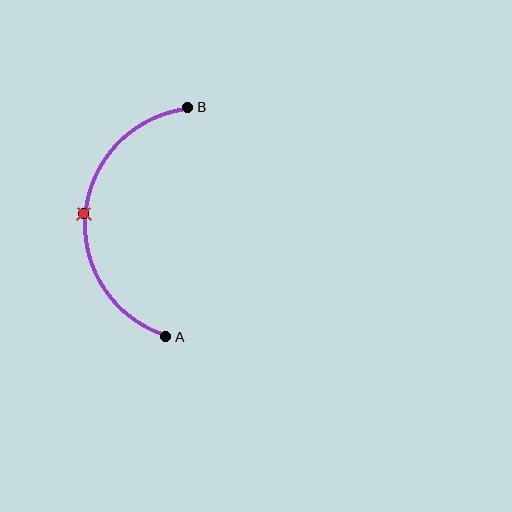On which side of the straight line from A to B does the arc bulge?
The arc bulges to the left of the straight line connecting A and B.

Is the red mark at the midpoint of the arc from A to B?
Yes. The red mark lies on the arc at equal arc-length from both A and B — it is the arc midpoint.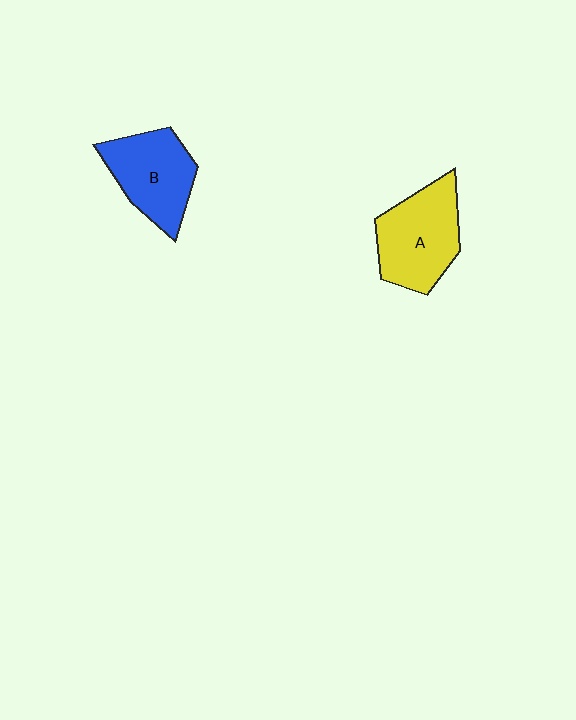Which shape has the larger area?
Shape A (yellow).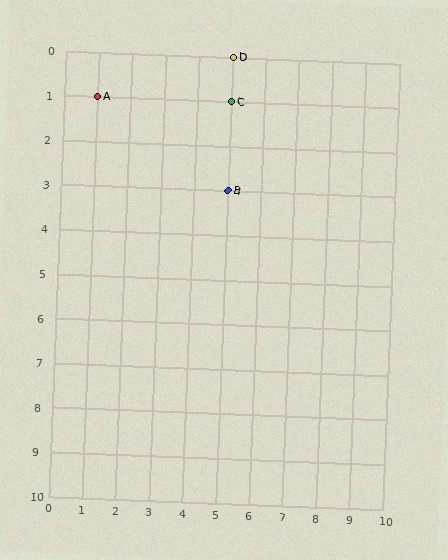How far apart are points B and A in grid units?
Points B and A are 4 columns and 2 rows apart (about 4.5 grid units diagonally).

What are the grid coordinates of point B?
Point B is at grid coordinates (5, 3).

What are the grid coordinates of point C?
Point C is at grid coordinates (5, 1).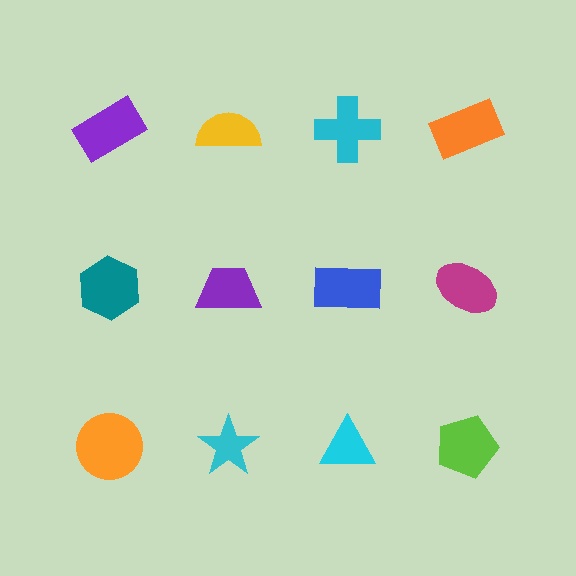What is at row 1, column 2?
A yellow semicircle.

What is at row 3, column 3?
A cyan triangle.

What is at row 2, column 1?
A teal hexagon.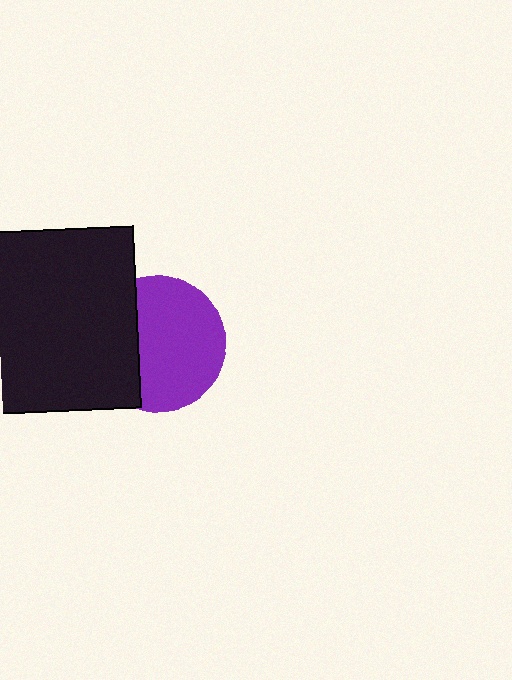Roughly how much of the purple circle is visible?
Most of it is visible (roughly 67%).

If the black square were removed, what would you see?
You would see the complete purple circle.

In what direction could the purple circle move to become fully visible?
The purple circle could move right. That would shift it out from behind the black square entirely.